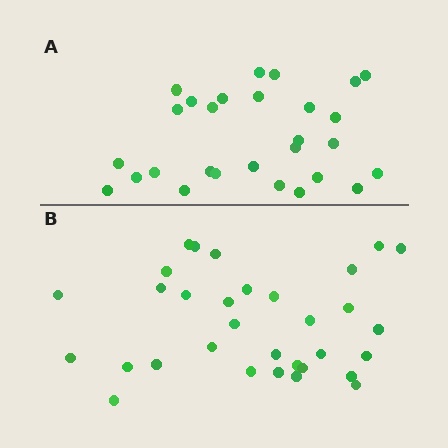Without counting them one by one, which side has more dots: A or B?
Region B (the bottom region) has more dots.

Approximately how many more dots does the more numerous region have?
Region B has about 4 more dots than region A.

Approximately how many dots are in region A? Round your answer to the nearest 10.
About 30 dots. (The exact count is 28, which rounds to 30.)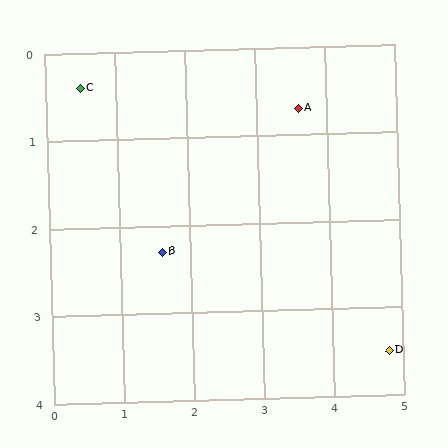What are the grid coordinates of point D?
Point D is at approximately (4.8, 3.5).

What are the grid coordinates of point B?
Point B is at approximately (1.6, 2.3).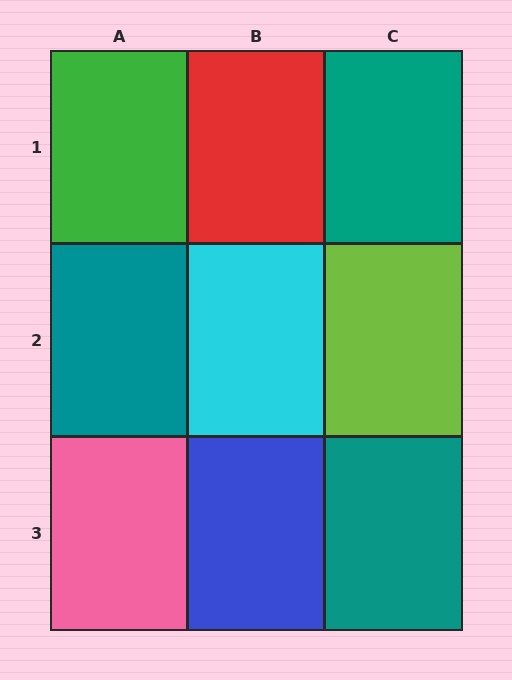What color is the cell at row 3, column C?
Teal.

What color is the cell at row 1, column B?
Red.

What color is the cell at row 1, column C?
Teal.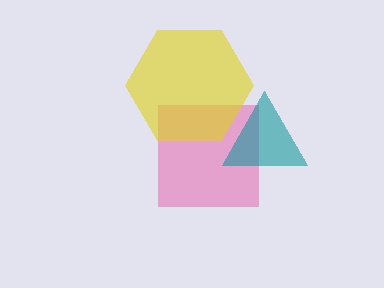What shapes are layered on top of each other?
The layered shapes are: a pink square, a teal triangle, a yellow hexagon.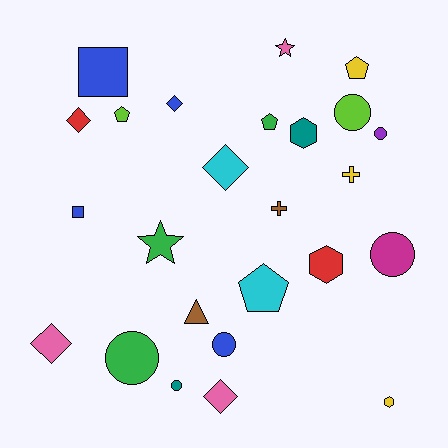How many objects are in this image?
There are 25 objects.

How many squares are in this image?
There are 2 squares.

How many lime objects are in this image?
There are 2 lime objects.